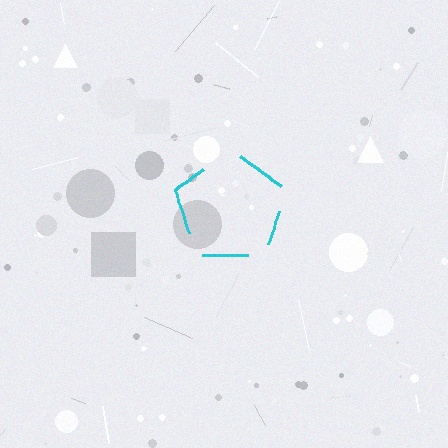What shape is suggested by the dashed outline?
The dashed outline suggests a pentagon.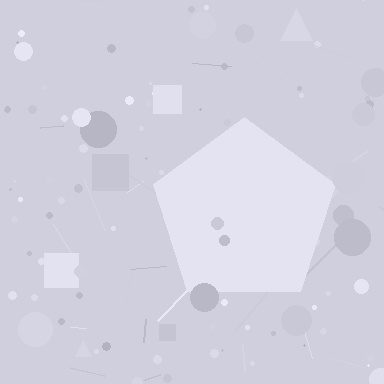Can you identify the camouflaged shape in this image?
The camouflaged shape is a pentagon.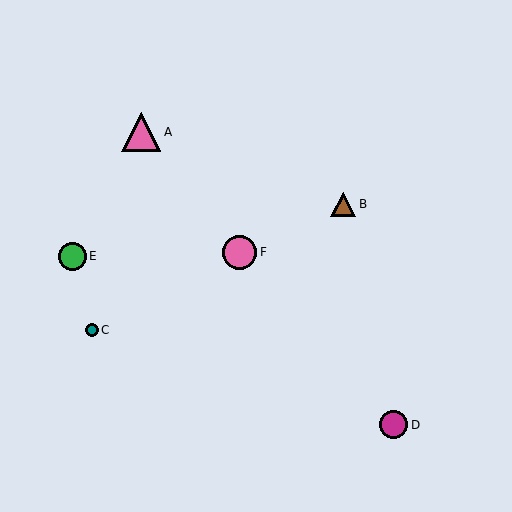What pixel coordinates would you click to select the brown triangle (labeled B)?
Click at (343, 204) to select the brown triangle B.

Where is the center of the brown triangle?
The center of the brown triangle is at (343, 204).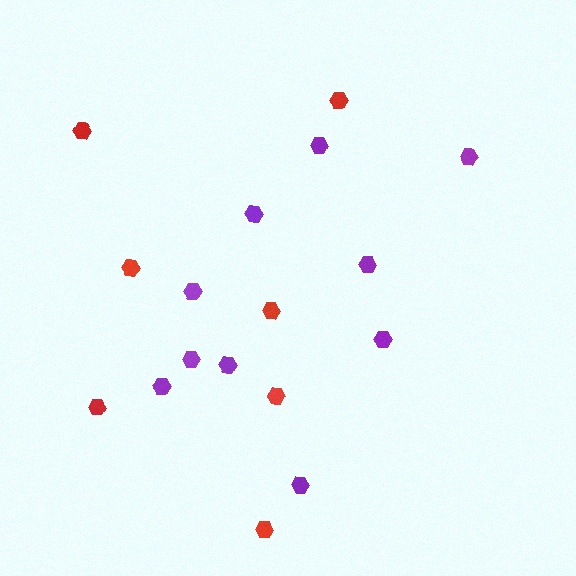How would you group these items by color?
There are 2 groups: one group of red hexagons (7) and one group of purple hexagons (10).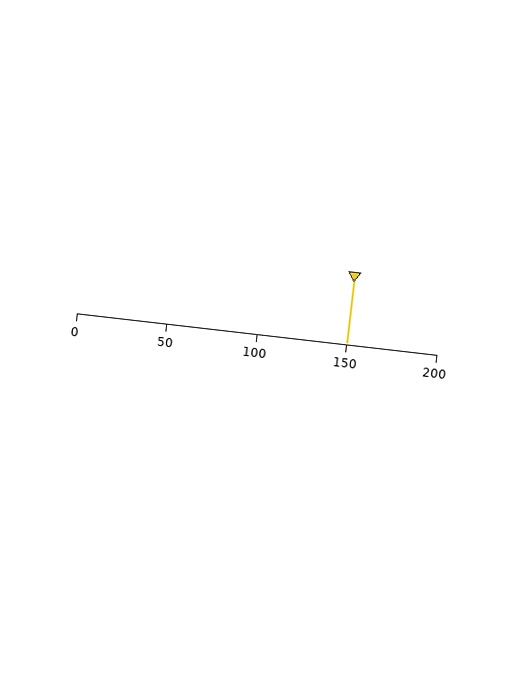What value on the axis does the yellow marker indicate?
The marker indicates approximately 150.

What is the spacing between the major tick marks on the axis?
The major ticks are spaced 50 apart.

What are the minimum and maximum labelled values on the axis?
The axis runs from 0 to 200.